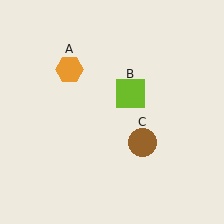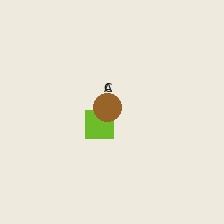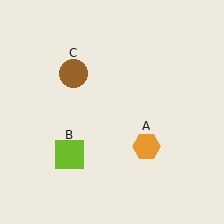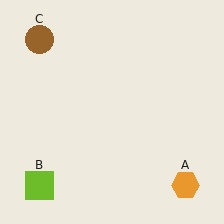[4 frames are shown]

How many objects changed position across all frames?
3 objects changed position: orange hexagon (object A), lime square (object B), brown circle (object C).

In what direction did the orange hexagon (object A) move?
The orange hexagon (object A) moved down and to the right.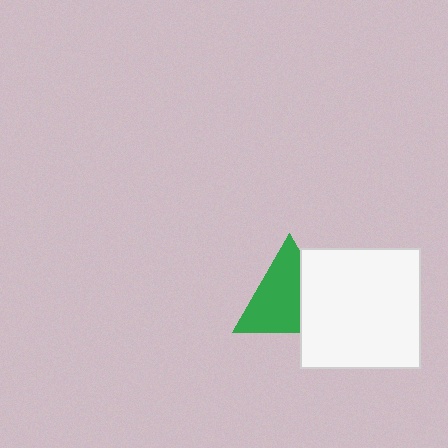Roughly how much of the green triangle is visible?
Most of it is visible (roughly 66%).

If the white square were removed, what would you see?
You would see the complete green triangle.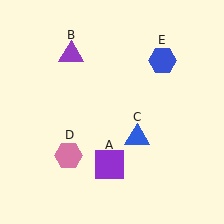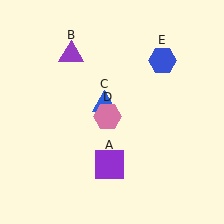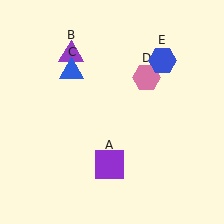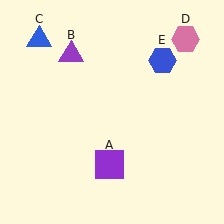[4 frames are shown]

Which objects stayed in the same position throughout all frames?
Purple square (object A) and purple triangle (object B) and blue hexagon (object E) remained stationary.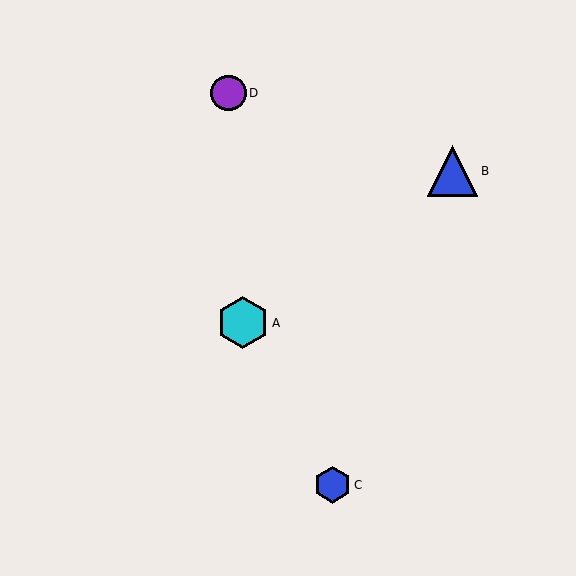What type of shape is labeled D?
Shape D is a purple circle.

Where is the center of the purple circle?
The center of the purple circle is at (228, 93).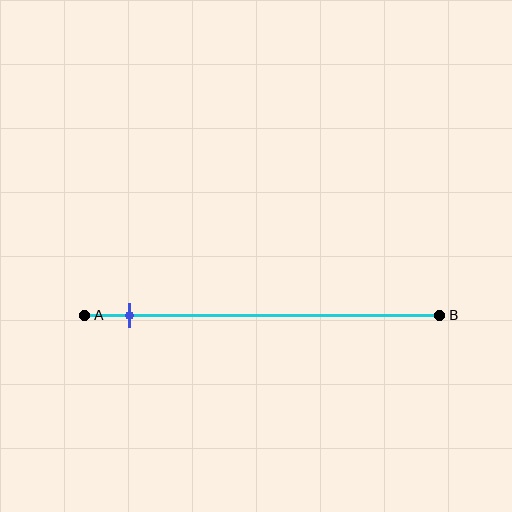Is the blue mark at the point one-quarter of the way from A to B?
No, the mark is at about 15% from A, not at the 25% one-quarter point.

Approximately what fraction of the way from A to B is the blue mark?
The blue mark is approximately 15% of the way from A to B.